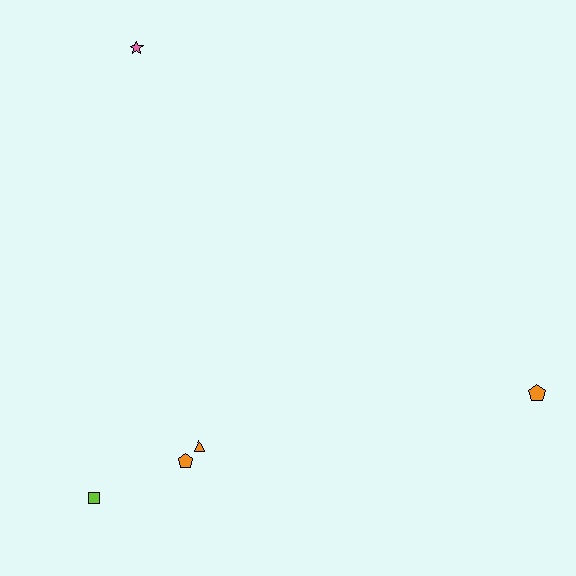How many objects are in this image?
There are 5 objects.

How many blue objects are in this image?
There are no blue objects.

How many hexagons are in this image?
There are no hexagons.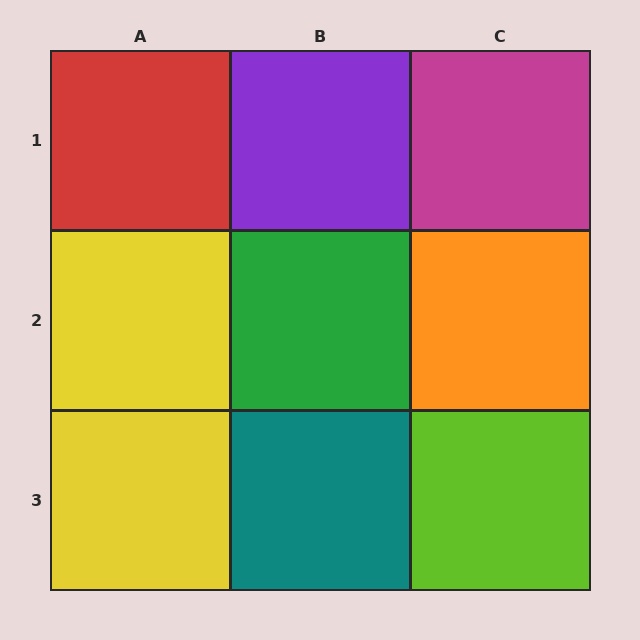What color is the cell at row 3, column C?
Lime.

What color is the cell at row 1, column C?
Magenta.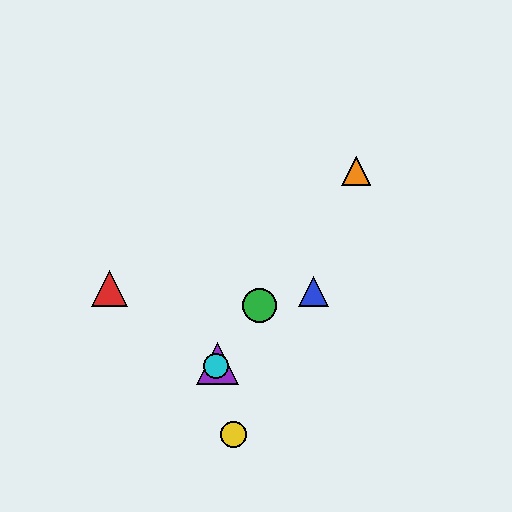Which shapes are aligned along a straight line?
The green circle, the purple triangle, the orange triangle, the cyan circle are aligned along a straight line.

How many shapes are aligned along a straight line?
4 shapes (the green circle, the purple triangle, the orange triangle, the cyan circle) are aligned along a straight line.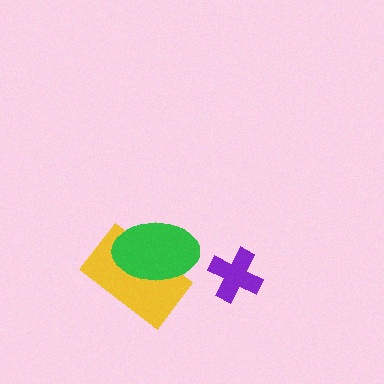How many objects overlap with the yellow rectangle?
1 object overlaps with the yellow rectangle.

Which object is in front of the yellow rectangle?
The green ellipse is in front of the yellow rectangle.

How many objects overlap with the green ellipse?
1 object overlaps with the green ellipse.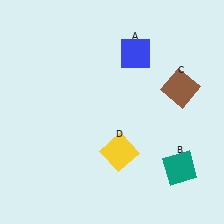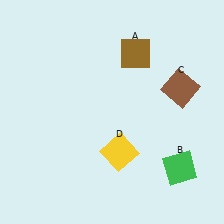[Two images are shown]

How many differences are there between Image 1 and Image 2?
There are 2 differences between the two images.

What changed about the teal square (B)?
In Image 1, B is teal. In Image 2, it changed to green.